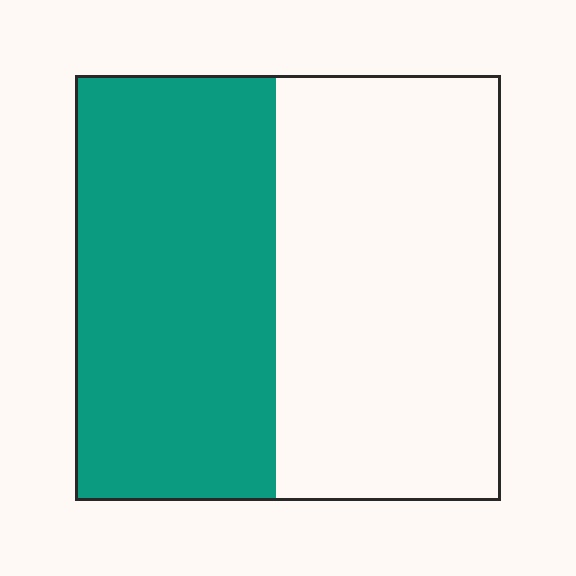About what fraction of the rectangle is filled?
About one half (1/2).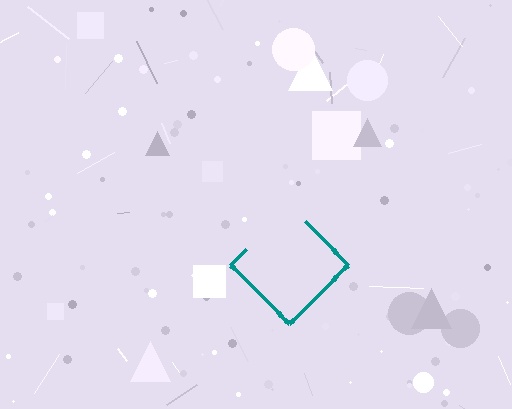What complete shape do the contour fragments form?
The contour fragments form a diamond.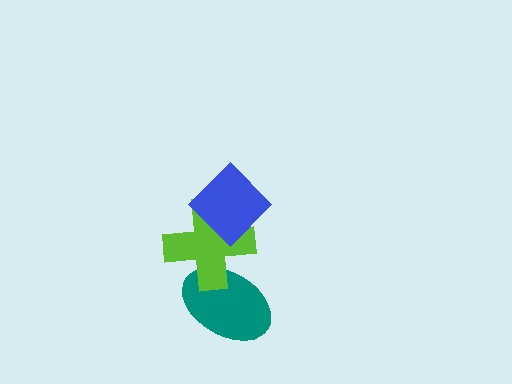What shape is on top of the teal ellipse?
The lime cross is on top of the teal ellipse.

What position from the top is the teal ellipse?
The teal ellipse is 3rd from the top.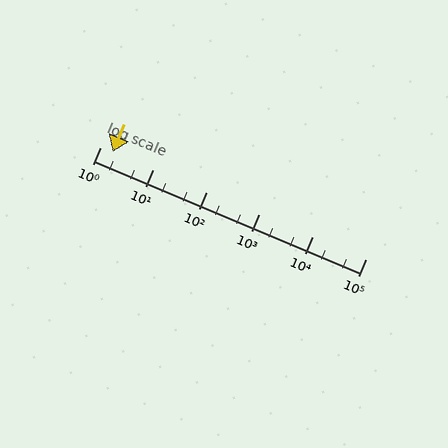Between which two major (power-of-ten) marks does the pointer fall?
The pointer is between 1 and 10.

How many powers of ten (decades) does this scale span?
The scale spans 5 decades, from 1 to 100000.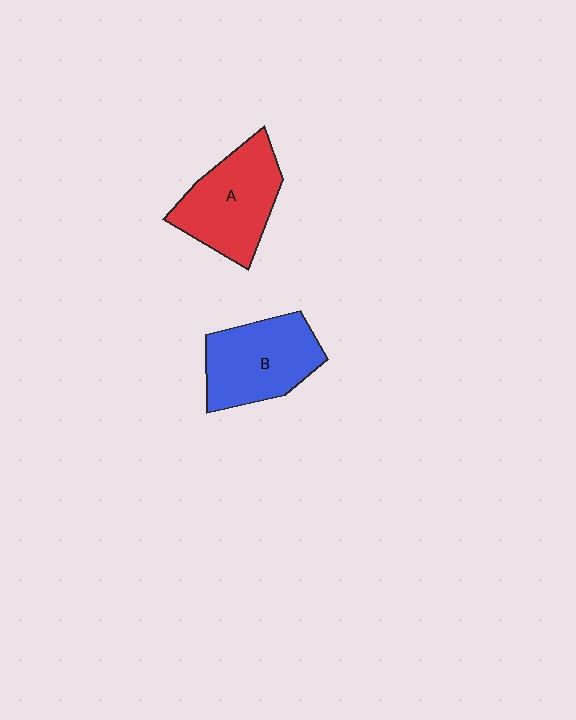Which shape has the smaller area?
Shape B (blue).